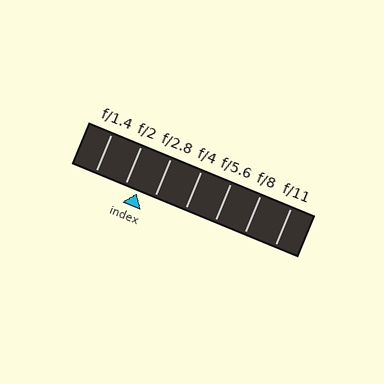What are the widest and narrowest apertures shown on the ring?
The widest aperture shown is f/1.4 and the narrowest is f/11.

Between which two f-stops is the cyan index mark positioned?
The index mark is between f/2 and f/2.8.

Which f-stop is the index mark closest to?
The index mark is closest to f/2.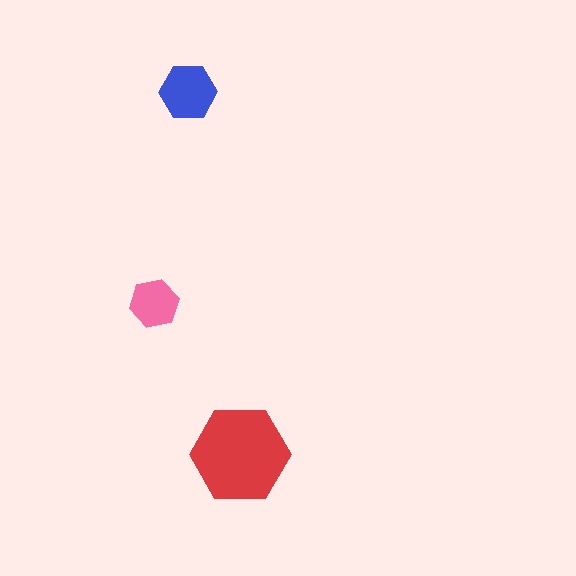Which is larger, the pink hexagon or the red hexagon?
The red one.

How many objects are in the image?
There are 3 objects in the image.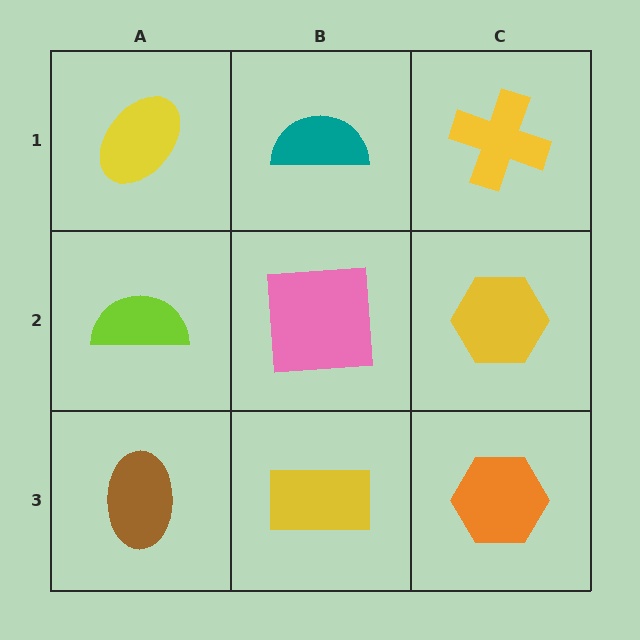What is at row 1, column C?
A yellow cross.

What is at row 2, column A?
A lime semicircle.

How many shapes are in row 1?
3 shapes.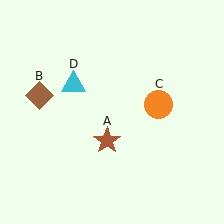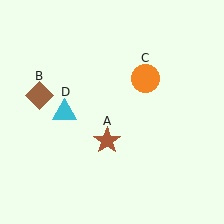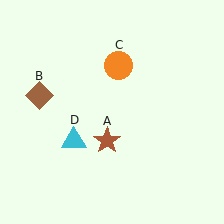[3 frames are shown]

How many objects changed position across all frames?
2 objects changed position: orange circle (object C), cyan triangle (object D).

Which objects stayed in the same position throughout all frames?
Brown star (object A) and brown diamond (object B) remained stationary.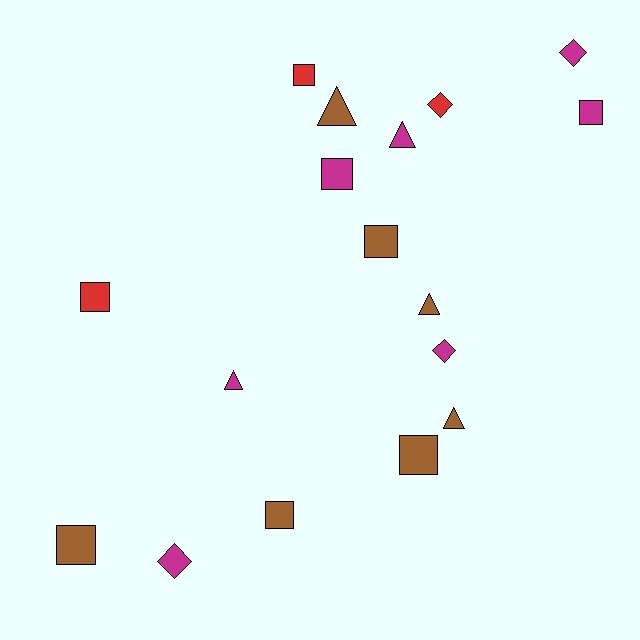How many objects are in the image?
There are 17 objects.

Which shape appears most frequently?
Square, with 8 objects.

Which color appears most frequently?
Magenta, with 7 objects.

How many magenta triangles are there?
There are 2 magenta triangles.